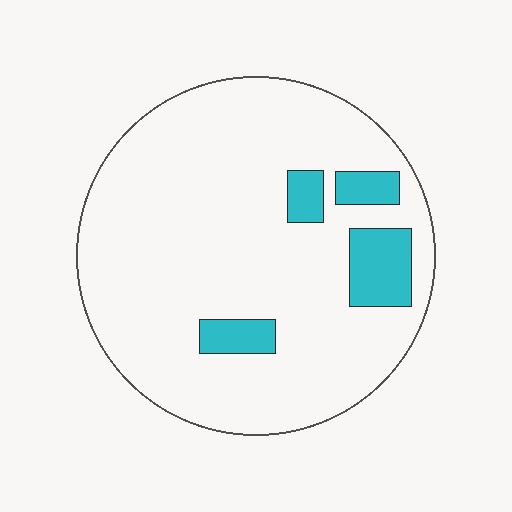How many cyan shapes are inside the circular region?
4.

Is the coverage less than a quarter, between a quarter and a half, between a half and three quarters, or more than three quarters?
Less than a quarter.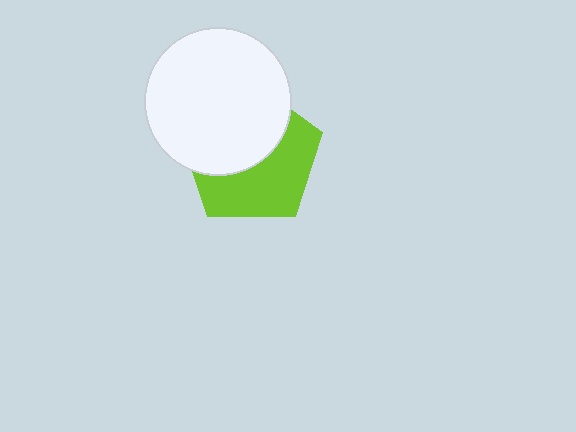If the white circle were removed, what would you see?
You would see the complete lime pentagon.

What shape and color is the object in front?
The object in front is a white circle.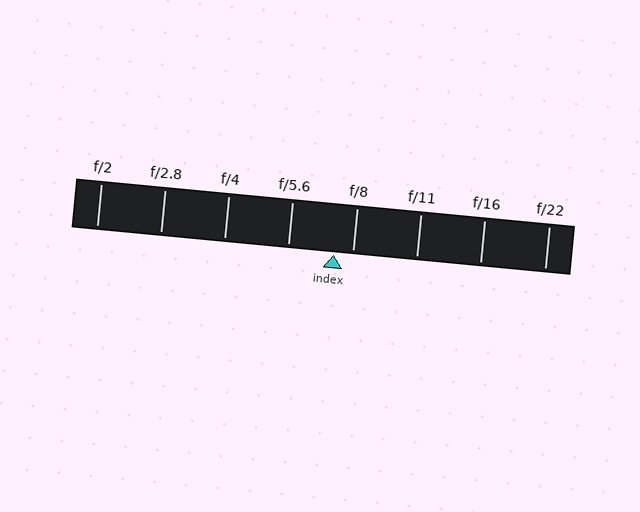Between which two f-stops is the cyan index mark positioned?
The index mark is between f/5.6 and f/8.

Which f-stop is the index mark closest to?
The index mark is closest to f/8.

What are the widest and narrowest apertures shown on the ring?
The widest aperture shown is f/2 and the narrowest is f/22.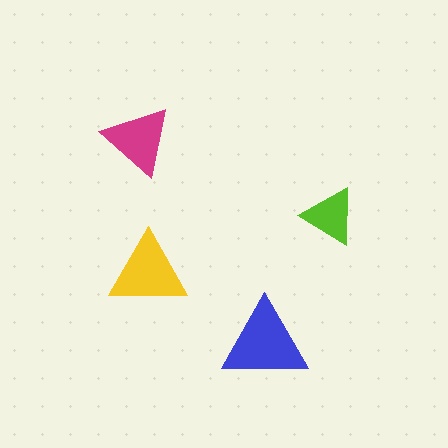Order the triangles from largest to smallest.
the blue one, the yellow one, the magenta one, the lime one.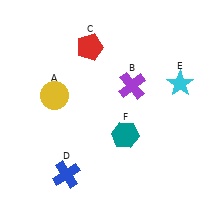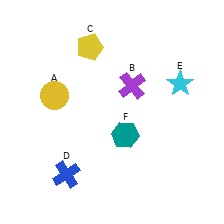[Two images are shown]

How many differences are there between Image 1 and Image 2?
There is 1 difference between the two images.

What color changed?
The pentagon (C) changed from red in Image 1 to yellow in Image 2.